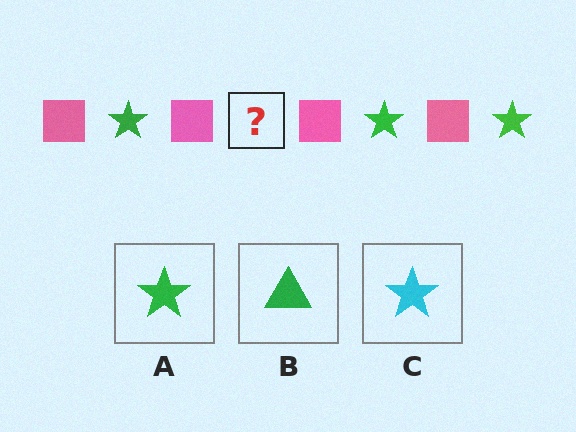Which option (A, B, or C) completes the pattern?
A.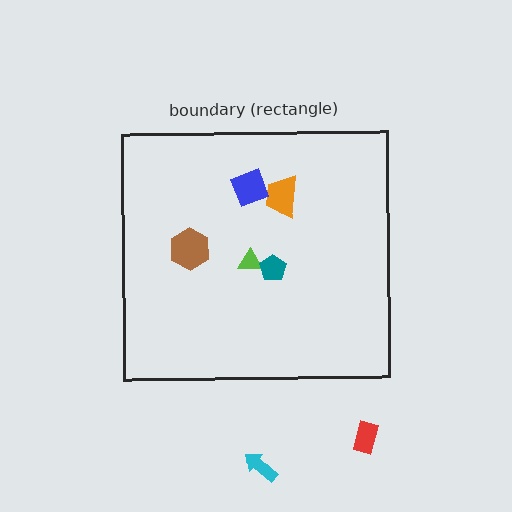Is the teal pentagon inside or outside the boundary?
Inside.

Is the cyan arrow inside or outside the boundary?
Outside.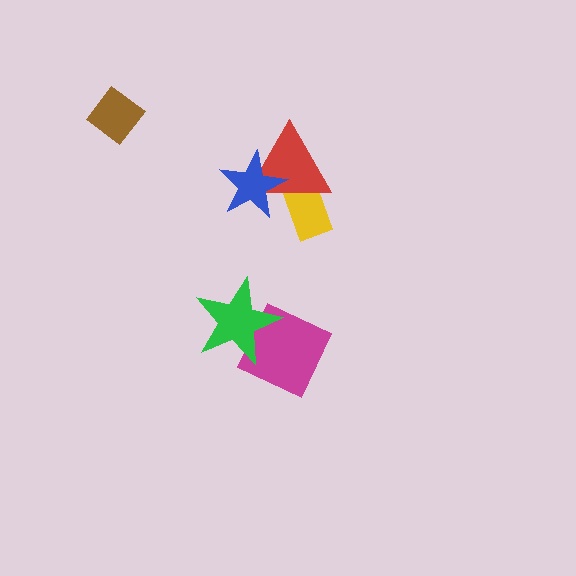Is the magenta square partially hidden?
Yes, it is partially covered by another shape.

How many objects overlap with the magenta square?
1 object overlaps with the magenta square.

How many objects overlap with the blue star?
1 object overlaps with the blue star.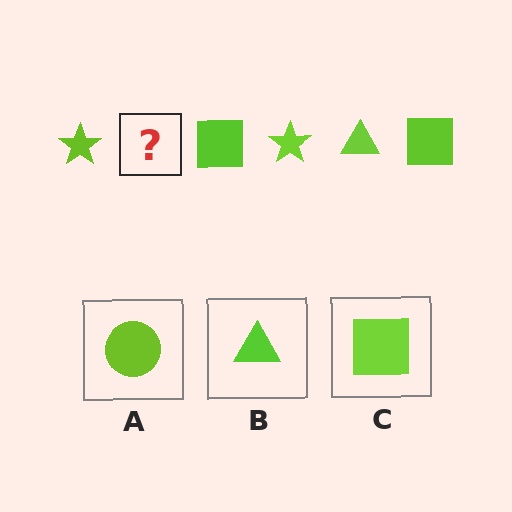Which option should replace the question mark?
Option B.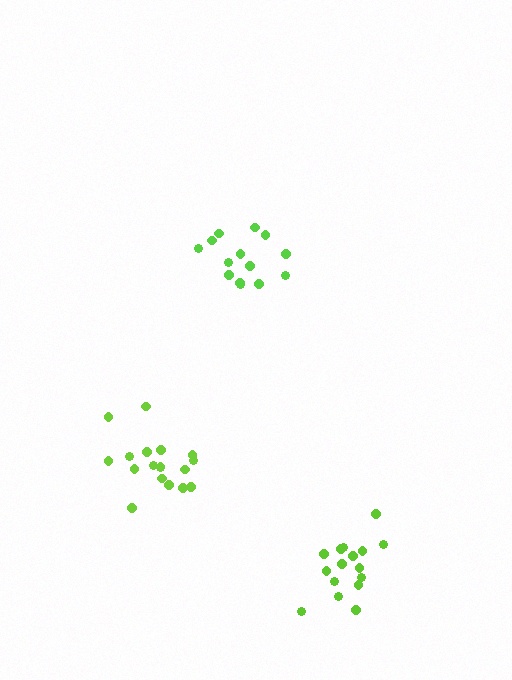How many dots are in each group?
Group 1: 18 dots, Group 2: 14 dots, Group 3: 16 dots (48 total).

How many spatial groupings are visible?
There are 3 spatial groupings.